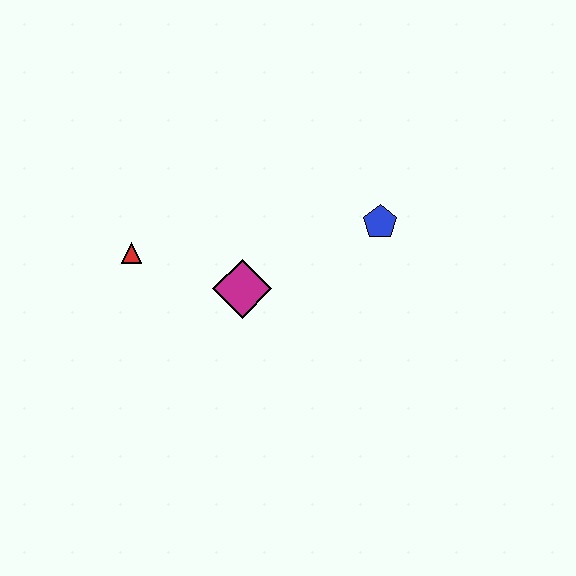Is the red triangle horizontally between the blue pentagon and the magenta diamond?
No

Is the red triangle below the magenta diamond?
No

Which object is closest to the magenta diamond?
The red triangle is closest to the magenta diamond.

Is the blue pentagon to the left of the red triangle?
No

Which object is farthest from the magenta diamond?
The blue pentagon is farthest from the magenta diamond.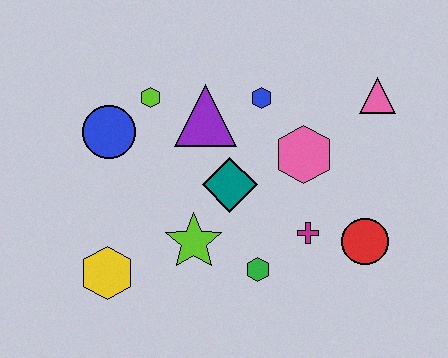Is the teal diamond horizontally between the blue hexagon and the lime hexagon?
Yes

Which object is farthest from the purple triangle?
The red circle is farthest from the purple triangle.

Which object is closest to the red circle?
The magenta cross is closest to the red circle.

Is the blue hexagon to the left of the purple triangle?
No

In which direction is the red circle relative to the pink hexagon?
The red circle is below the pink hexagon.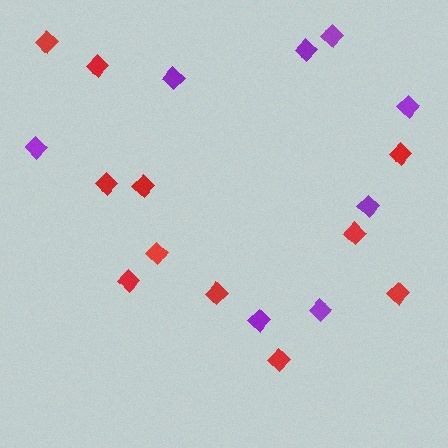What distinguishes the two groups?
There are 2 groups: one group of red diamonds (11) and one group of purple diamonds (8).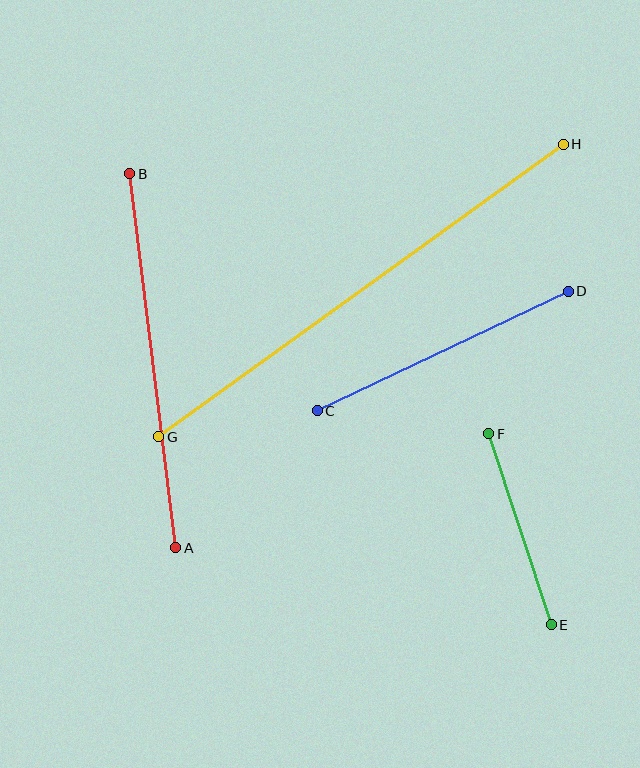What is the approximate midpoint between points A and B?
The midpoint is at approximately (153, 361) pixels.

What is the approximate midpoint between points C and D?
The midpoint is at approximately (443, 351) pixels.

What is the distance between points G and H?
The distance is approximately 500 pixels.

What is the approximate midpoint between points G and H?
The midpoint is at approximately (361, 290) pixels.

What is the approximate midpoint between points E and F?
The midpoint is at approximately (520, 529) pixels.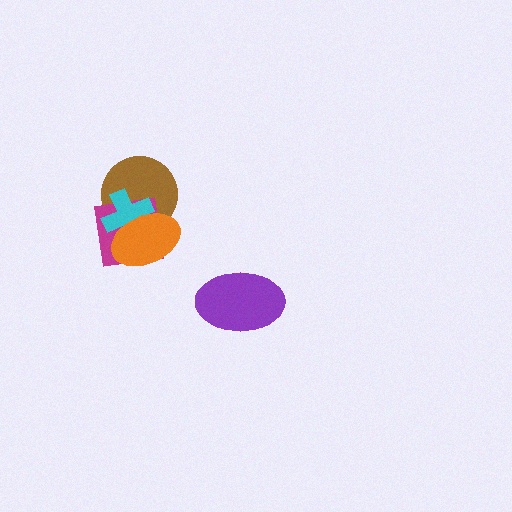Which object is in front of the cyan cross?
The orange ellipse is in front of the cyan cross.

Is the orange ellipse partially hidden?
No, no other shape covers it.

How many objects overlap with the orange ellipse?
3 objects overlap with the orange ellipse.